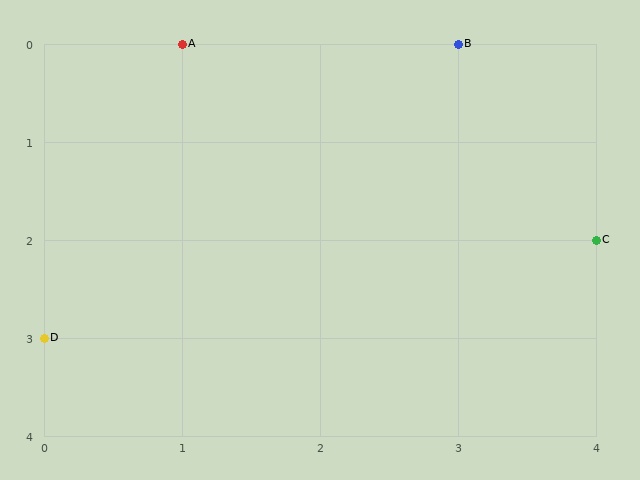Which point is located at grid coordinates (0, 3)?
Point D is at (0, 3).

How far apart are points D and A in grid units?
Points D and A are 1 column and 3 rows apart (about 3.2 grid units diagonally).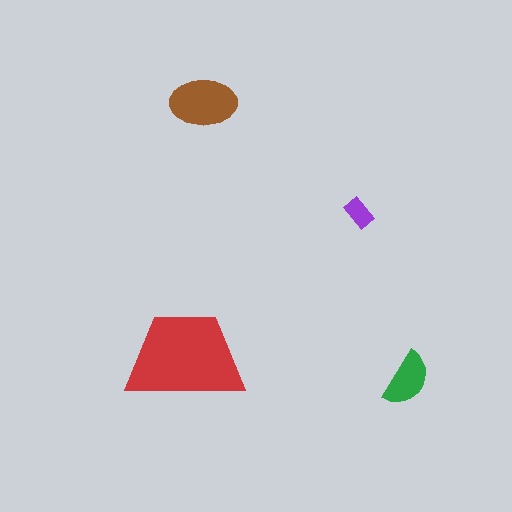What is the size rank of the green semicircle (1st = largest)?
3rd.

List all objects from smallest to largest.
The purple rectangle, the green semicircle, the brown ellipse, the red trapezoid.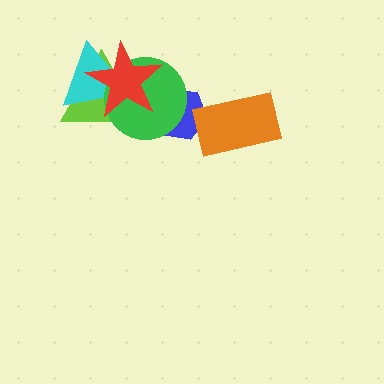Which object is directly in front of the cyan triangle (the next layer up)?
The green circle is directly in front of the cyan triangle.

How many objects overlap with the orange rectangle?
1 object overlaps with the orange rectangle.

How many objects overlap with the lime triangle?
3 objects overlap with the lime triangle.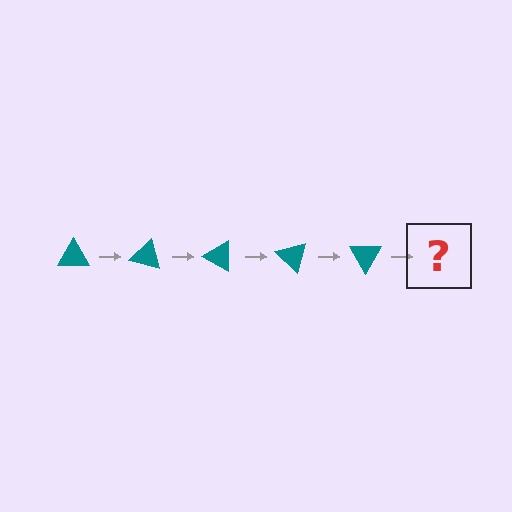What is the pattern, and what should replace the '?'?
The pattern is that the triangle rotates 15 degrees each step. The '?' should be a teal triangle rotated 75 degrees.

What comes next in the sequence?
The next element should be a teal triangle rotated 75 degrees.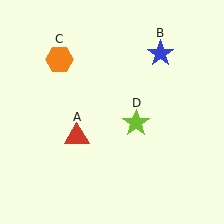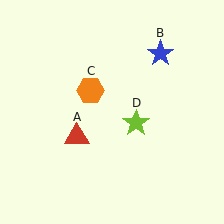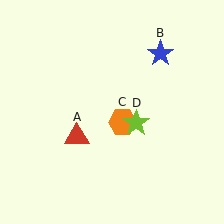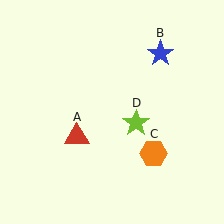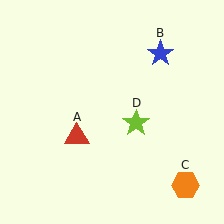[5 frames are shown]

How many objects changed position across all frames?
1 object changed position: orange hexagon (object C).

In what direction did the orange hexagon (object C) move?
The orange hexagon (object C) moved down and to the right.